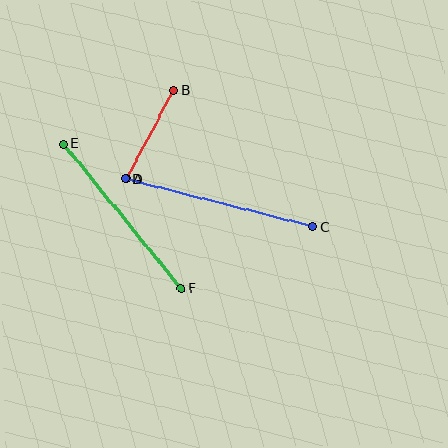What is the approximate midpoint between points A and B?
The midpoint is at approximately (150, 135) pixels.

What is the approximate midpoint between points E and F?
The midpoint is at approximately (122, 216) pixels.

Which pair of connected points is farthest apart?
Points C and D are farthest apart.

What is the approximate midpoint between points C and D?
The midpoint is at approximately (219, 203) pixels.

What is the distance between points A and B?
The distance is approximately 101 pixels.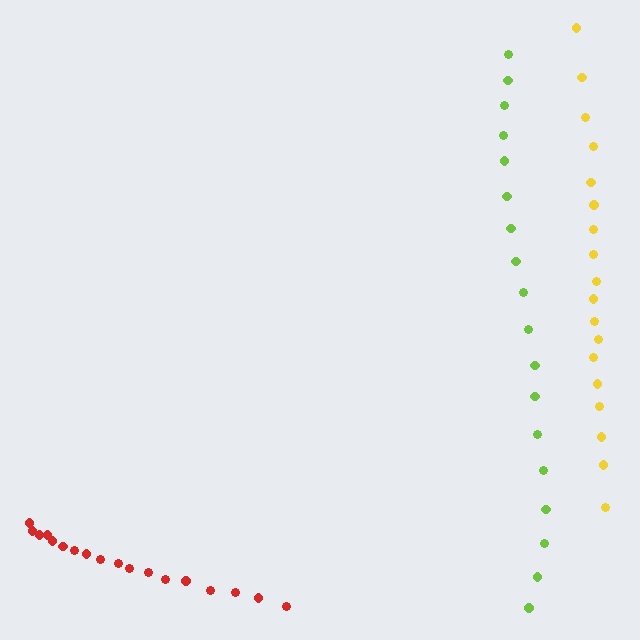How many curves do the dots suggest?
There are 3 distinct paths.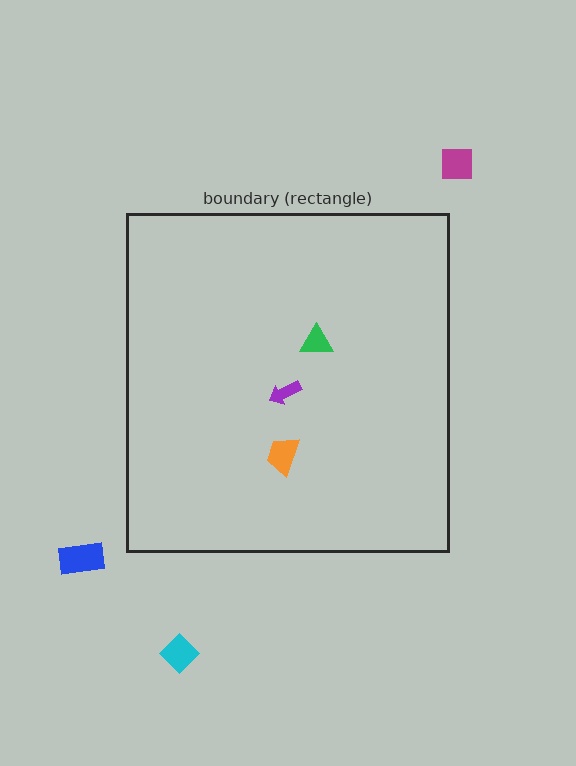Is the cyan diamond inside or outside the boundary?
Outside.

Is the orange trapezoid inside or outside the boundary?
Inside.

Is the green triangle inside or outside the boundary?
Inside.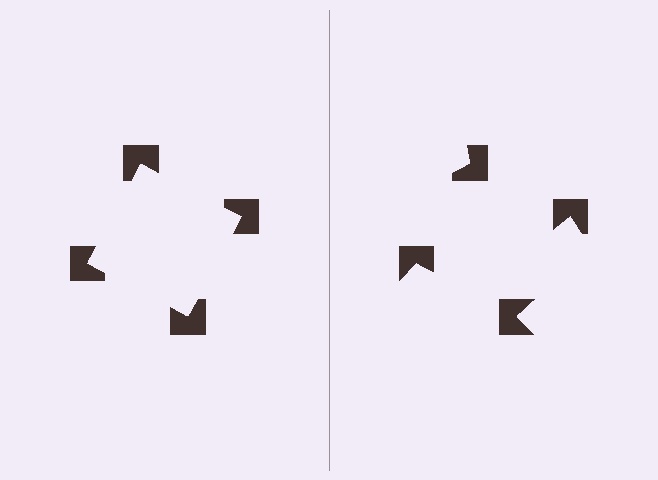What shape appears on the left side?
An illusory square.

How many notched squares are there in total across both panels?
8 — 4 on each side.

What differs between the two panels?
The notched squares are positioned identically on both sides; only the wedge orientations differ. On the left they align to a square; on the right they are misaligned.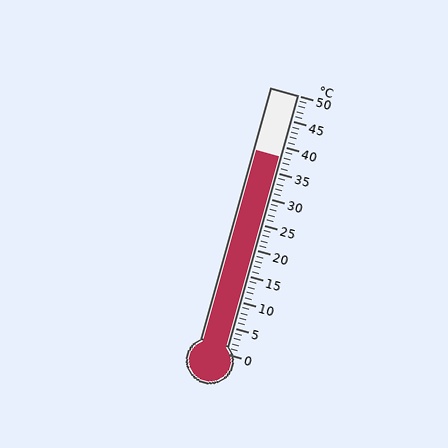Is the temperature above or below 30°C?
The temperature is above 30°C.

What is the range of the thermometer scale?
The thermometer scale ranges from 0°C to 50°C.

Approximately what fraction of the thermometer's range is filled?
The thermometer is filled to approximately 75% of its range.